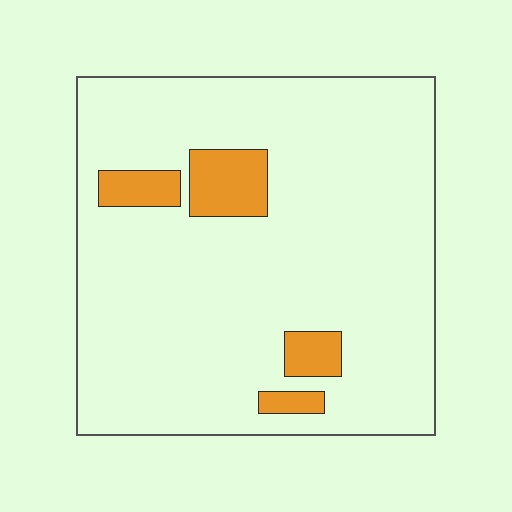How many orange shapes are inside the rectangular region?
4.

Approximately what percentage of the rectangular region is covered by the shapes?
Approximately 10%.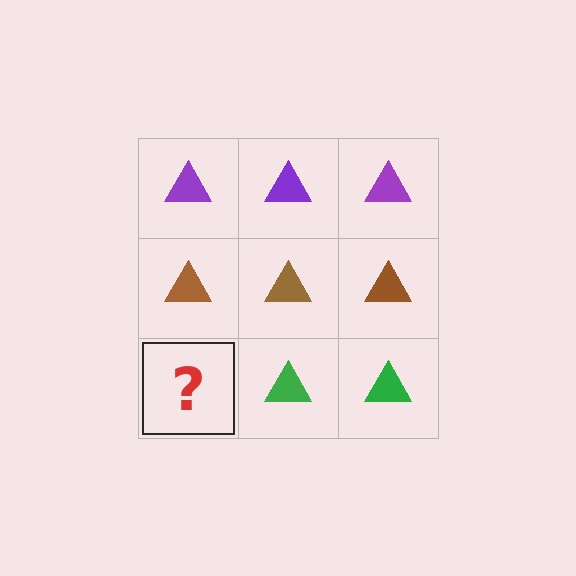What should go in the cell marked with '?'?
The missing cell should contain a green triangle.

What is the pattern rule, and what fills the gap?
The rule is that each row has a consistent color. The gap should be filled with a green triangle.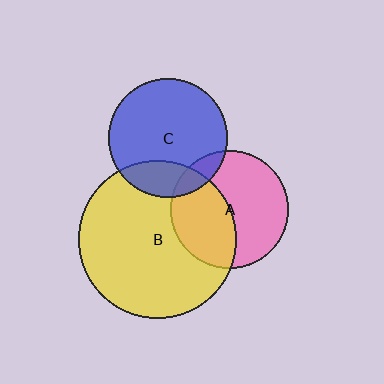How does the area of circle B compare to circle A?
Approximately 1.8 times.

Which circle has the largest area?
Circle B (yellow).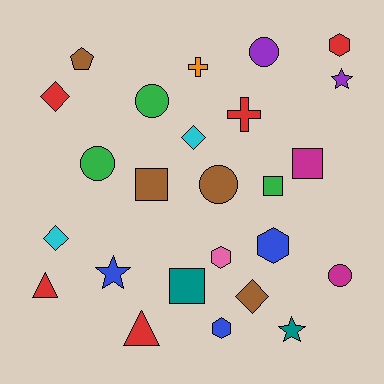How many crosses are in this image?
There are 2 crosses.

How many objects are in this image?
There are 25 objects.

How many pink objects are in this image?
There is 1 pink object.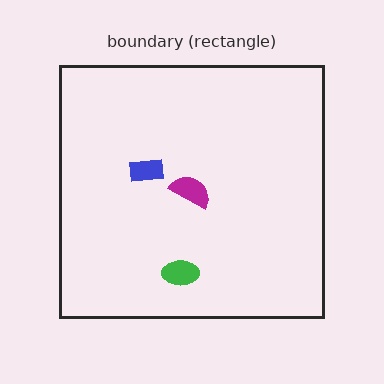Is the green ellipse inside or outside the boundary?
Inside.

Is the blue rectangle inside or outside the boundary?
Inside.